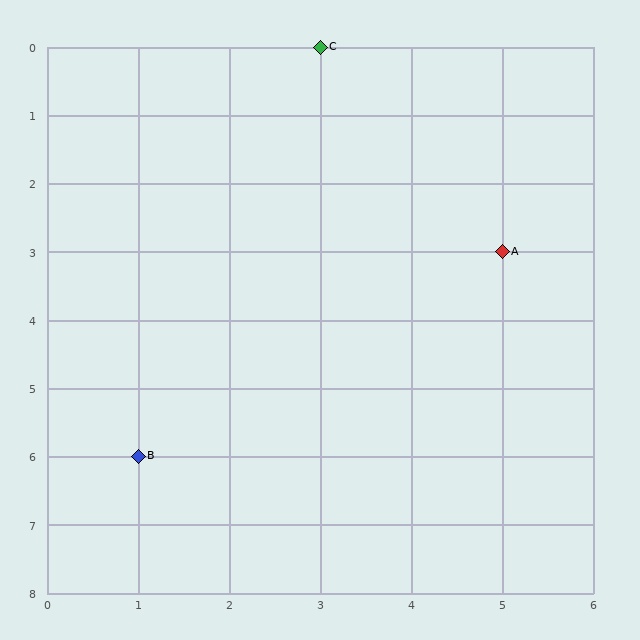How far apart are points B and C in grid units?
Points B and C are 2 columns and 6 rows apart (about 6.3 grid units diagonally).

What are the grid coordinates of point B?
Point B is at grid coordinates (1, 6).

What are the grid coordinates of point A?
Point A is at grid coordinates (5, 3).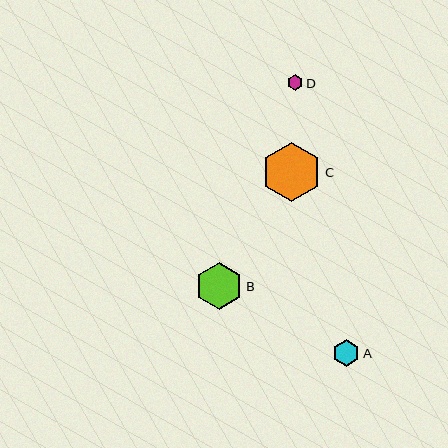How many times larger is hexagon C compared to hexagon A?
Hexagon C is approximately 2.2 times the size of hexagon A.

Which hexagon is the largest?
Hexagon C is the largest with a size of approximately 60 pixels.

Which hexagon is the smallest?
Hexagon D is the smallest with a size of approximately 16 pixels.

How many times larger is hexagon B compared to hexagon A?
Hexagon B is approximately 1.8 times the size of hexagon A.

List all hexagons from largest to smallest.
From largest to smallest: C, B, A, D.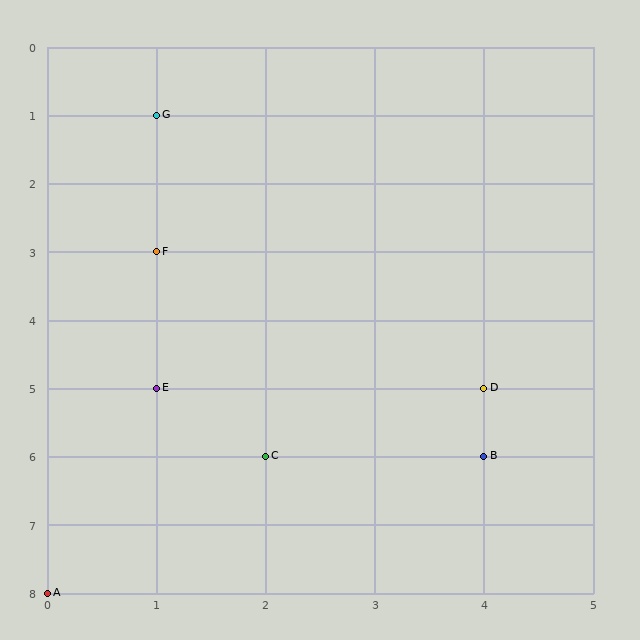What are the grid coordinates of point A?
Point A is at grid coordinates (0, 8).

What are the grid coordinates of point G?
Point G is at grid coordinates (1, 1).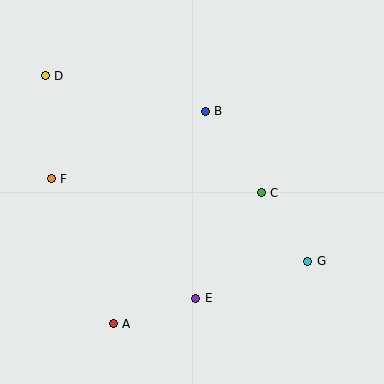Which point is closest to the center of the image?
Point C at (261, 193) is closest to the center.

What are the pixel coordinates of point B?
Point B is at (205, 111).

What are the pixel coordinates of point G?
Point G is at (308, 261).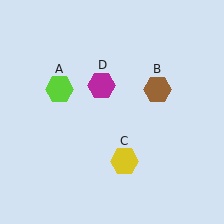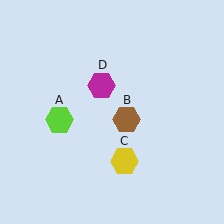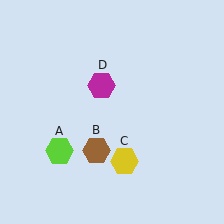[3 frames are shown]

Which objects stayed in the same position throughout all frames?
Yellow hexagon (object C) and magenta hexagon (object D) remained stationary.